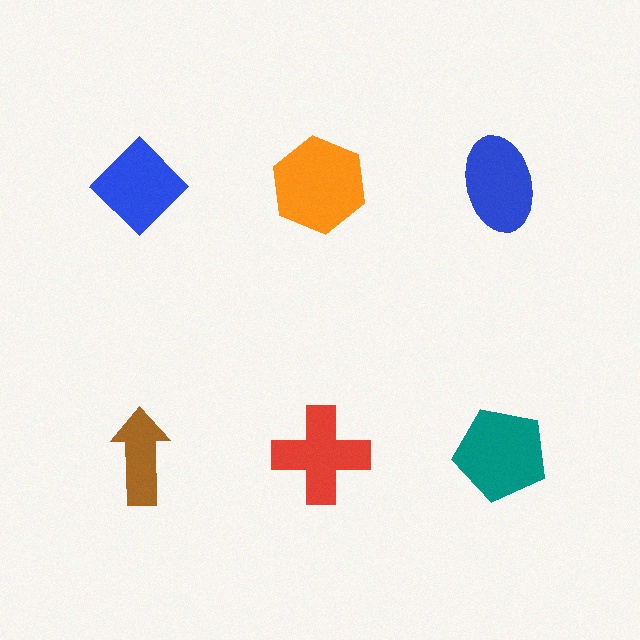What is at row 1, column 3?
A blue ellipse.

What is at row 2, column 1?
A brown arrow.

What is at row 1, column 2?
An orange hexagon.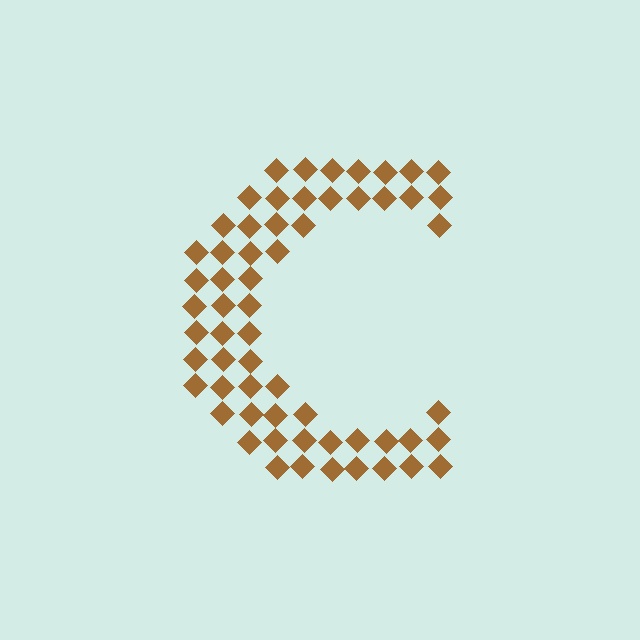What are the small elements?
The small elements are diamonds.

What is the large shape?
The large shape is the letter C.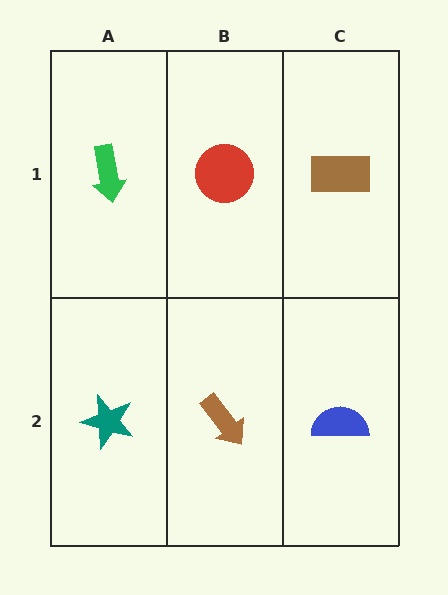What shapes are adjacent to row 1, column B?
A brown arrow (row 2, column B), a green arrow (row 1, column A), a brown rectangle (row 1, column C).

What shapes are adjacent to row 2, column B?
A red circle (row 1, column B), a teal star (row 2, column A), a blue semicircle (row 2, column C).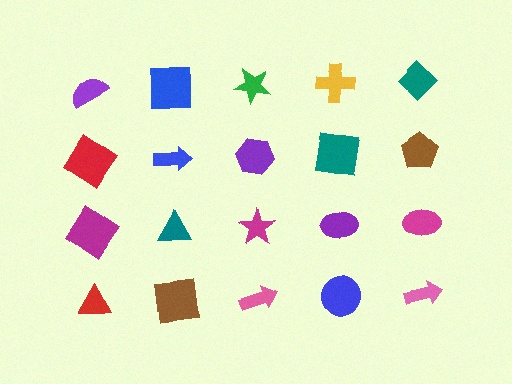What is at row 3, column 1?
A magenta diamond.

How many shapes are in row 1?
5 shapes.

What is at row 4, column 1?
A red triangle.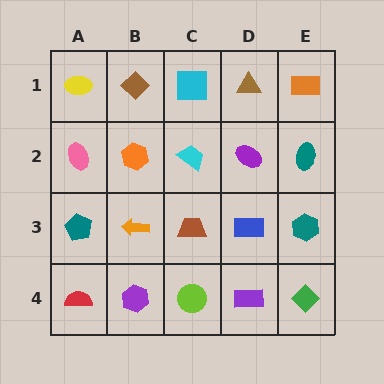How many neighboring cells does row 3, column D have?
4.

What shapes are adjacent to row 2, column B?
A brown diamond (row 1, column B), an orange arrow (row 3, column B), a pink ellipse (row 2, column A), a cyan trapezoid (row 2, column C).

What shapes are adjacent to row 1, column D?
A purple ellipse (row 2, column D), a cyan square (row 1, column C), an orange rectangle (row 1, column E).